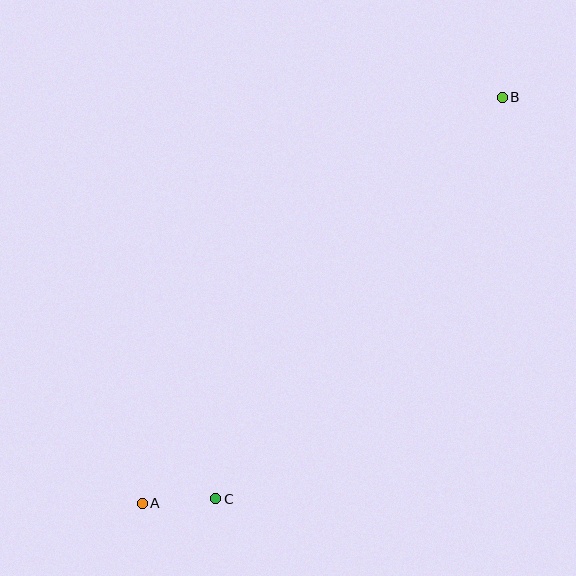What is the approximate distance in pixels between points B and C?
The distance between B and C is approximately 494 pixels.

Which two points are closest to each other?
Points A and C are closest to each other.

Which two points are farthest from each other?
Points A and B are farthest from each other.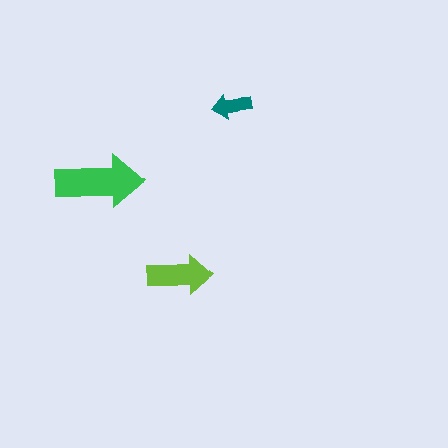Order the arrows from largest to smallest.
the green one, the lime one, the teal one.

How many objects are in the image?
There are 3 objects in the image.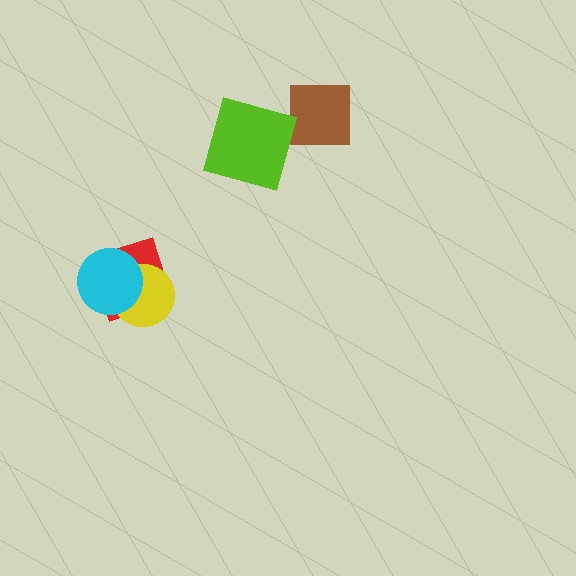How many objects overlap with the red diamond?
2 objects overlap with the red diamond.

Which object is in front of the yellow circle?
The cyan circle is in front of the yellow circle.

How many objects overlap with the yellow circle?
2 objects overlap with the yellow circle.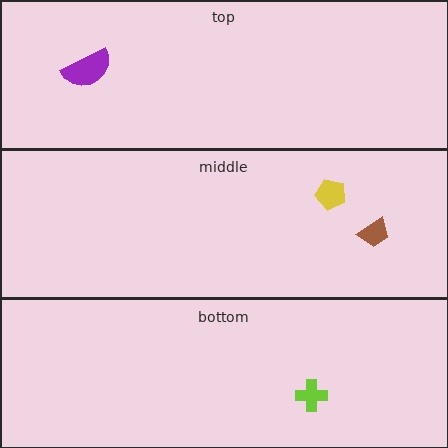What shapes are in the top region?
The purple semicircle.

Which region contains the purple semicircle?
The top region.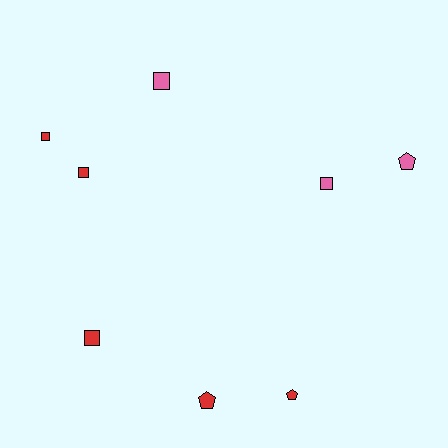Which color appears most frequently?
Red, with 5 objects.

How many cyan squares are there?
There are no cyan squares.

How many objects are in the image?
There are 8 objects.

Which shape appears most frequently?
Square, with 5 objects.